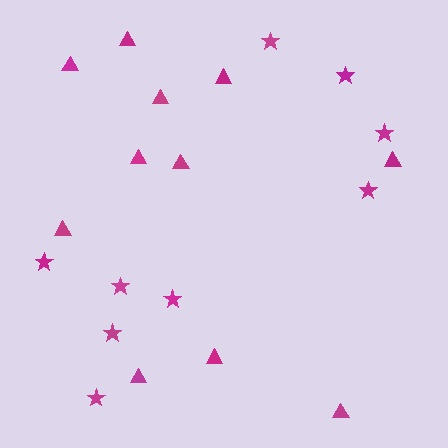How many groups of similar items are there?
There are 2 groups: one group of stars (9) and one group of triangles (11).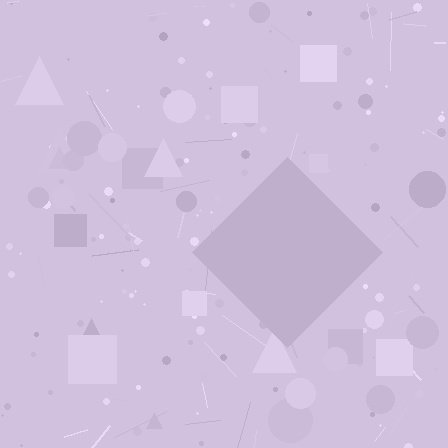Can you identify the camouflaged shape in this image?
The camouflaged shape is a diamond.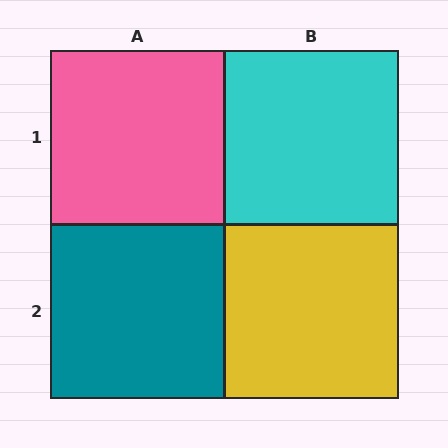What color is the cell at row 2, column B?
Yellow.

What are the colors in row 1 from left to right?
Pink, cyan.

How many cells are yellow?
1 cell is yellow.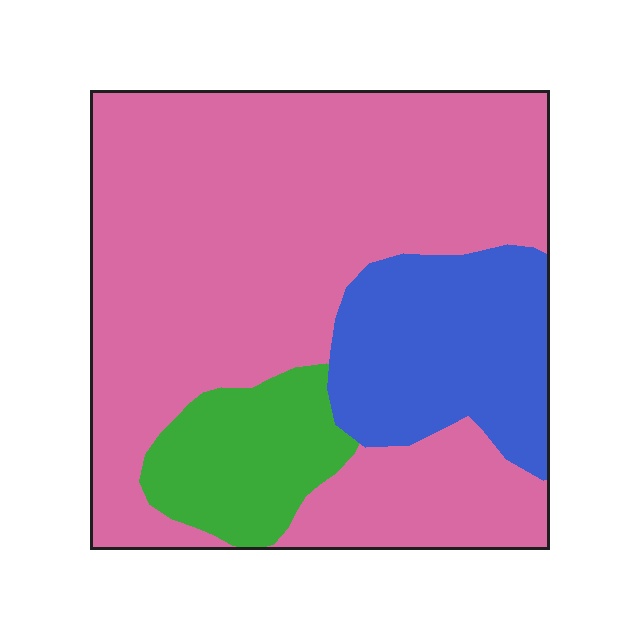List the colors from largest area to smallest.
From largest to smallest: pink, blue, green.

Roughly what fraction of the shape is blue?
Blue takes up about one fifth (1/5) of the shape.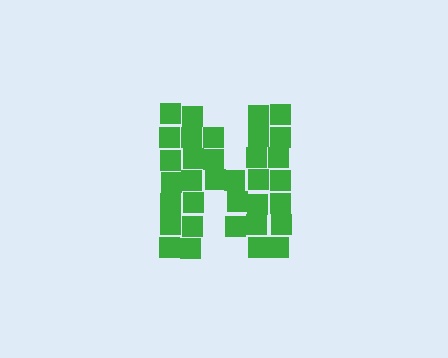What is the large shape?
The large shape is the letter N.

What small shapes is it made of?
It is made of small squares.